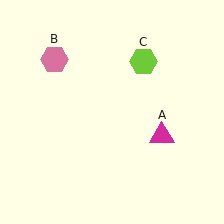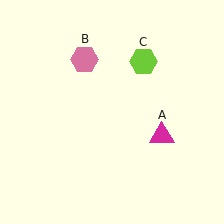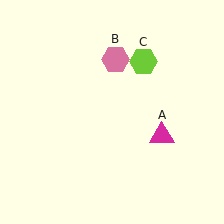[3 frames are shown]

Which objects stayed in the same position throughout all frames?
Magenta triangle (object A) and lime hexagon (object C) remained stationary.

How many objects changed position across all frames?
1 object changed position: pink hexagon (object B).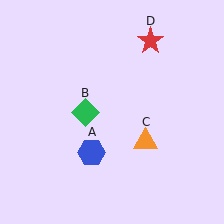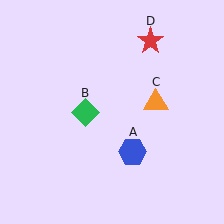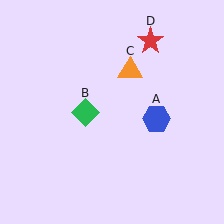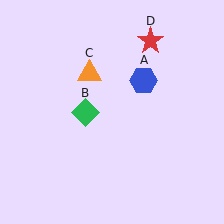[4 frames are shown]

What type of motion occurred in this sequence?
The blue hexagon (object A), orange triangle (object C) rotated counterclockwise around the center of the scene.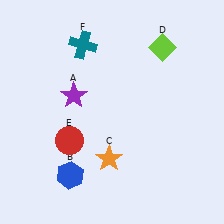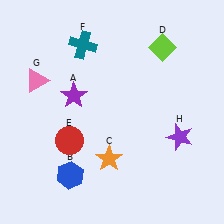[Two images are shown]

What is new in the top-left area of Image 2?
A pink triangle (G) was added in the top-left area of Image 2.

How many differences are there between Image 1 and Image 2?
There are 2 differences between the two images.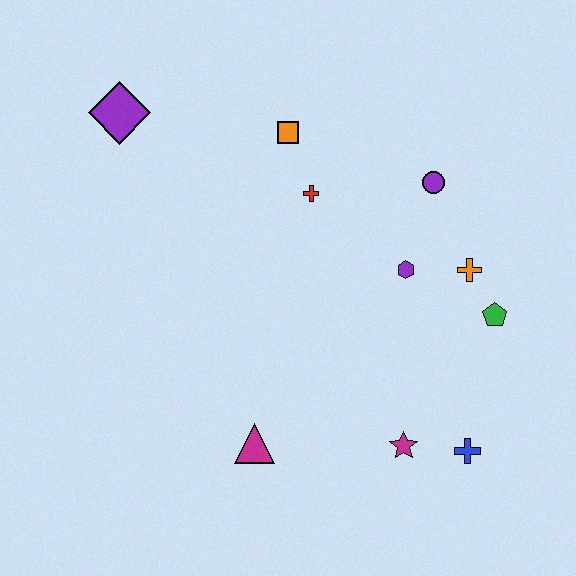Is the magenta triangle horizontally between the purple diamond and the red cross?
Yes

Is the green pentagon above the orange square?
No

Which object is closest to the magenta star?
The blue cross is closest to the magenta star.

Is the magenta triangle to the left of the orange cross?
Yes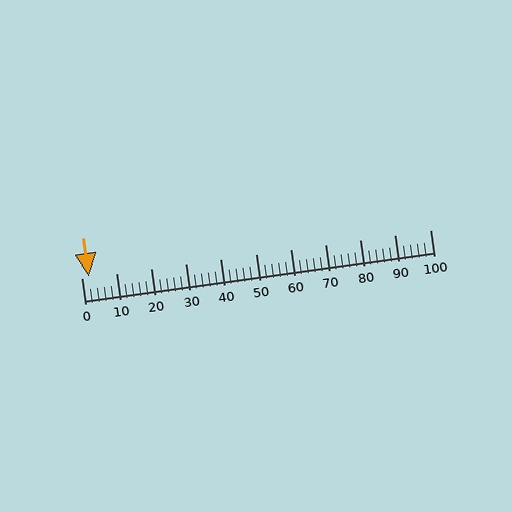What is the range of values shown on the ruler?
The ruler shows values from 0 to 100.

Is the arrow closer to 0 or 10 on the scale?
The arrow is closer to 0.